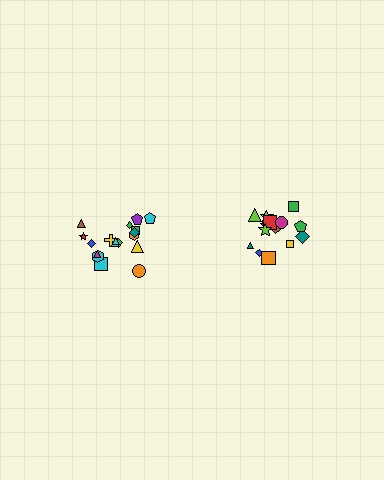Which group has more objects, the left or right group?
The left group.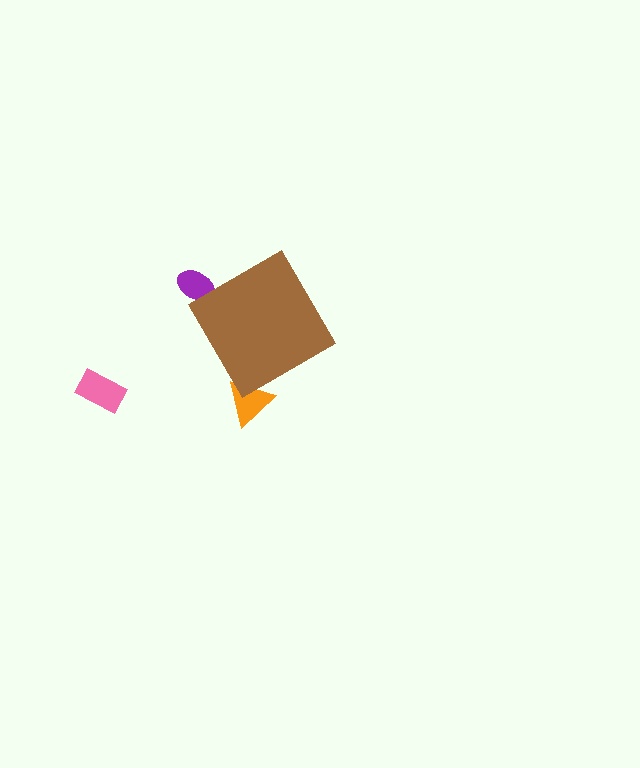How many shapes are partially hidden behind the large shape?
2 shapes are partially hidden.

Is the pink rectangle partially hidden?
No, the pink rectangle is fully visible.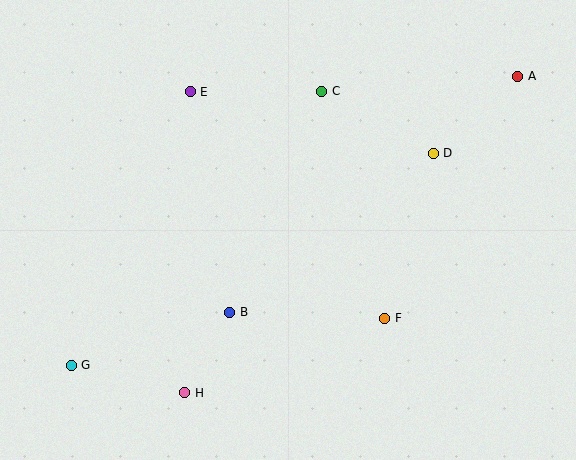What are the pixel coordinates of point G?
Point G is at (71, 365).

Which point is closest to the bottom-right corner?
Point F is closest to the bottom-right corner.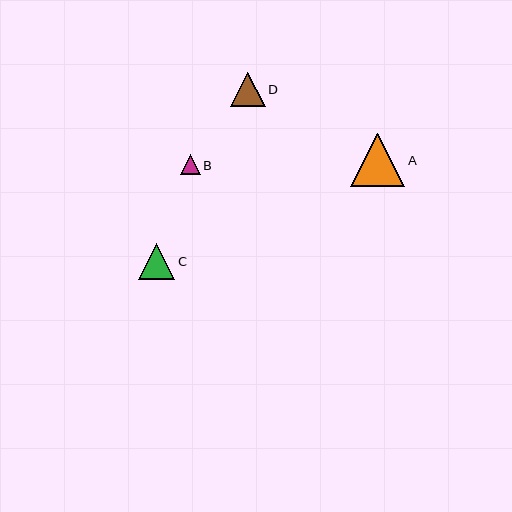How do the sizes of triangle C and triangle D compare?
Triangle C and triangle D are approximately the same size.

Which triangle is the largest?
Triangle A is the largest with a size of approximately 54 pixels.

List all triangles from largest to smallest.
From largest to smallest: A, C, D, B.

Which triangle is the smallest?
Triangle B is the smallest with a size of approximately 20 pixels.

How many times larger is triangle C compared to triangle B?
Triangle C is approximately 1.8 times the size of triangle B.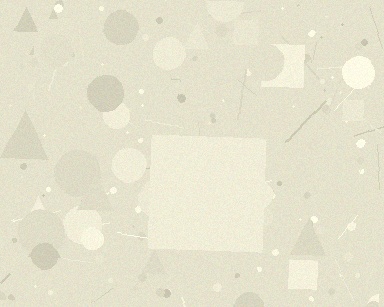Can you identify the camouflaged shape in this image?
The camouflaged shape is a square.